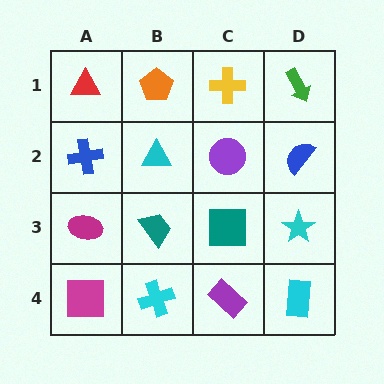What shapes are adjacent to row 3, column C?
A purple circle (row 2, column C), a purple rectangle (row 4, column C), a teal trapezoid (row 3, column B), a cyan star (row 3, column D).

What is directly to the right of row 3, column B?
A teal square.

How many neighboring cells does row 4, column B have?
3.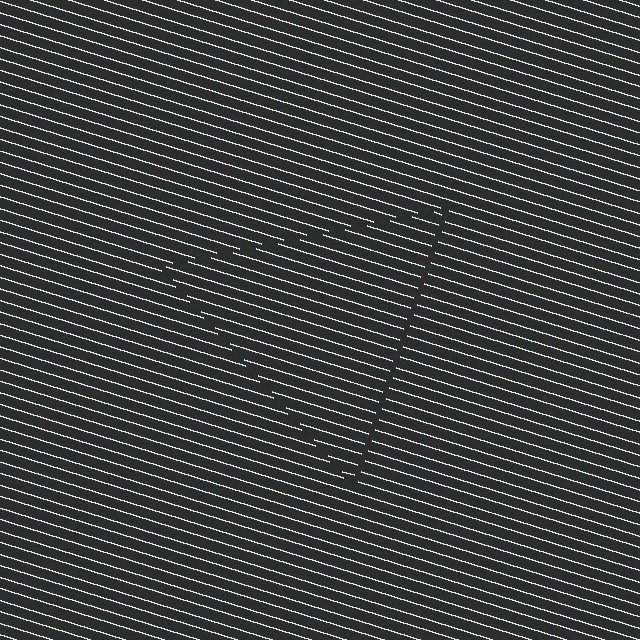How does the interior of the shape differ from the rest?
The interior of the shape contains the same grating, shifted by half a period — the contour is defined by the phase discontinuity where line-ends from the inner and outer gratings abut.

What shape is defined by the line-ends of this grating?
An illusory triangle. The interior of the shape contains the same grating, shifted by half a period — the contour is defined by the phase discontinuity where line-ends from the inner and outer gratings abut.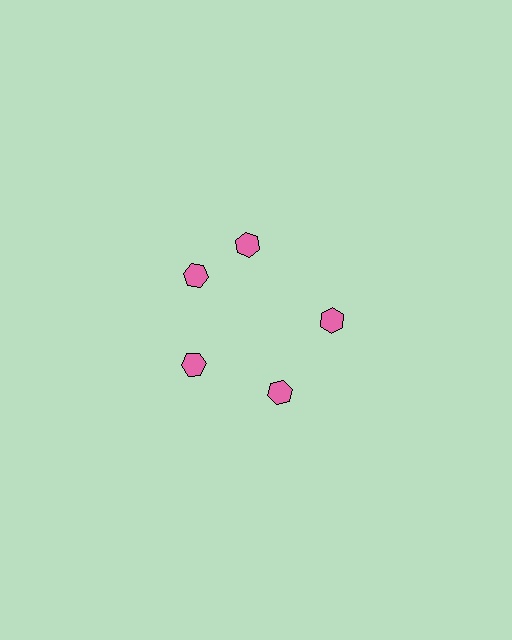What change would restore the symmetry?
The symmetry would be restored by rotating it back into even spacing with its neighbors so that all 5 hexagons sit at equal angles and equal distance from the center.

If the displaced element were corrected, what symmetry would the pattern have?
It would have 5-fold rotational symmetry — the pattern would map onto itself every 72 degrees.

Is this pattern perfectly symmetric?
No. The 5 pink hexagons are arranged in a ring, but one element near the 1 o'clock position is rotated out of alignment along the ring, breaking the 5-fold rotational symmetry.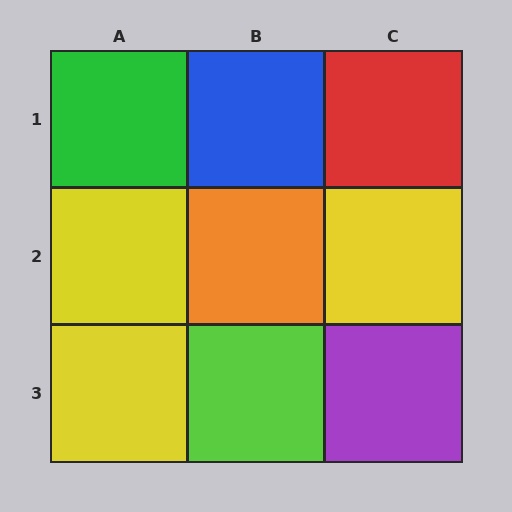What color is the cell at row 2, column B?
Orange.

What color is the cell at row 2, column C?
Yellow.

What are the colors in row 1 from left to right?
Green, blue, red.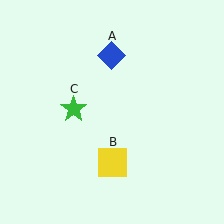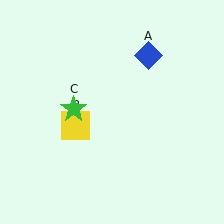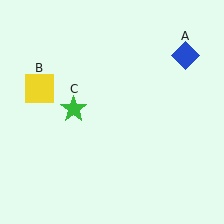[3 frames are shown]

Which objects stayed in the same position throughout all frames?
Green star (object C) remained stationary.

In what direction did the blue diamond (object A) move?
The blue diamond (object A) moved right.